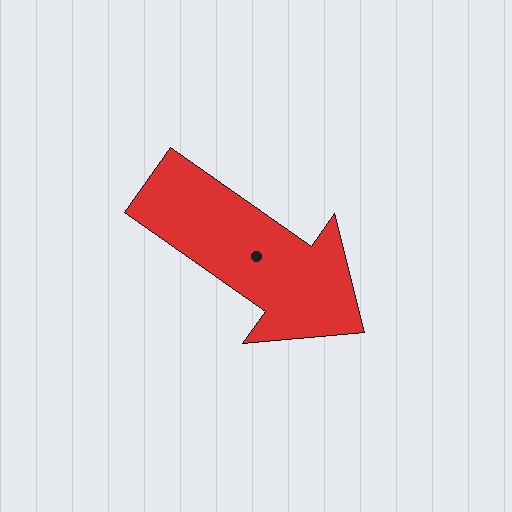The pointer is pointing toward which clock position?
Roughly 4 o'clock.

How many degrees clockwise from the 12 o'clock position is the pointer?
Approximately 125 degrees.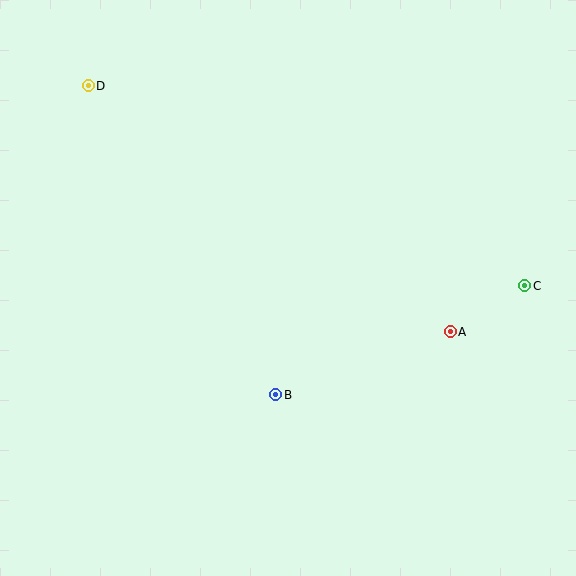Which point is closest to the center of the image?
Point B at (276, 395) is closest to the center.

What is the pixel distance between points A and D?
The distance between A and D is 438 pixels.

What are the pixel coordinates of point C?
Point C is at (525, 286).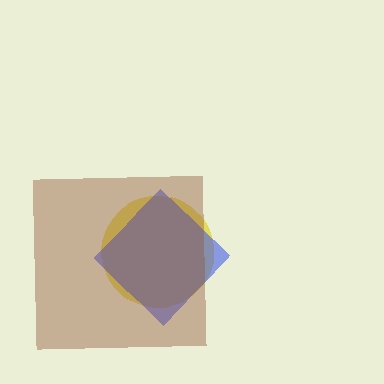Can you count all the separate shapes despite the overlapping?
Yes, there are 3 separate shapes.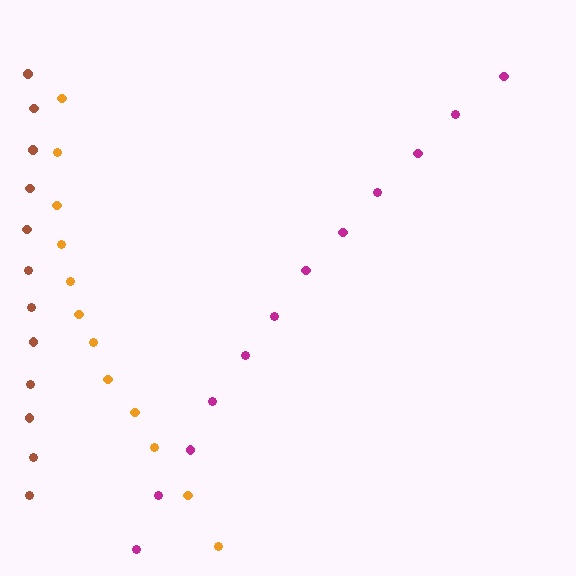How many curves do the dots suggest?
There are 3 distinct paths.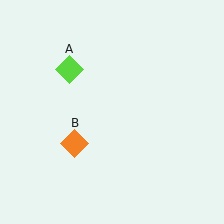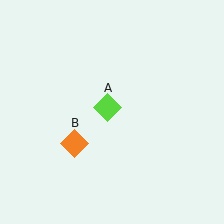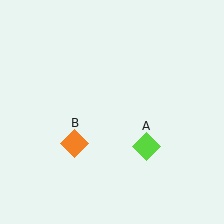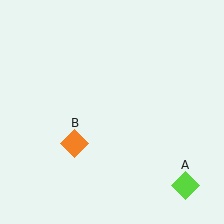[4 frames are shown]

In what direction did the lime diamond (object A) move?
The lime diamond (object A) moved down and to the right.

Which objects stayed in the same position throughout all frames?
Orange diamond (object B) remained stationary.